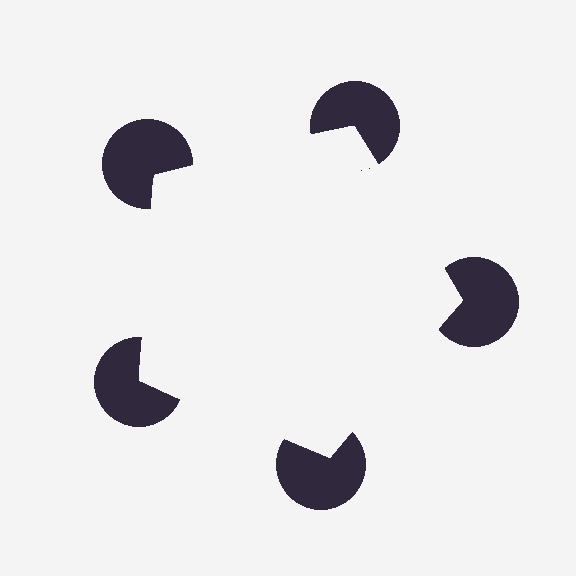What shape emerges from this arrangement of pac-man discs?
An illusory pentagon — its edges are inferred from the aligned wedge cuts in the pac-man discs, not physically drawn.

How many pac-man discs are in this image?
There are 5 — one at each vertex of the illusory pentagon.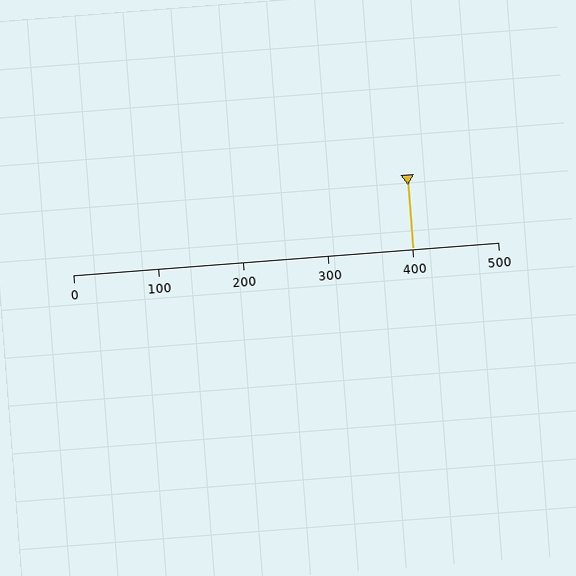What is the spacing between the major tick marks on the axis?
The major ticks are spaced 100 apart.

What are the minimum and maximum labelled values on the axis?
The axis runs from 0 to 500.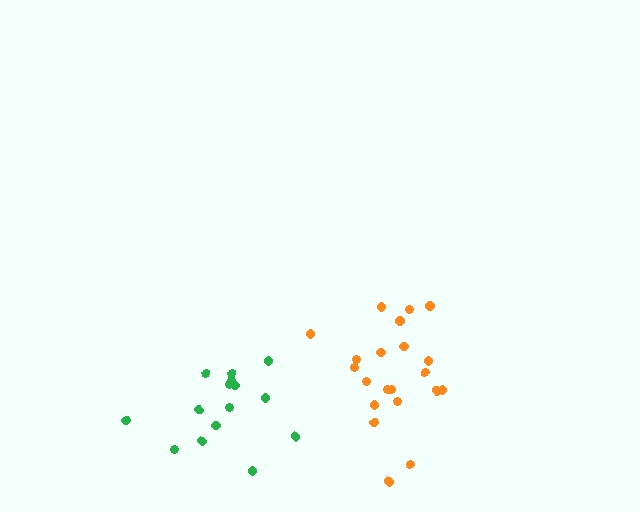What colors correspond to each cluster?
The clusters are colored: green, orange.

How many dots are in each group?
Group 1: 15 dots, Group 2: 21 dots (36 total).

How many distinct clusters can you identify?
There are 2 distinct clusters.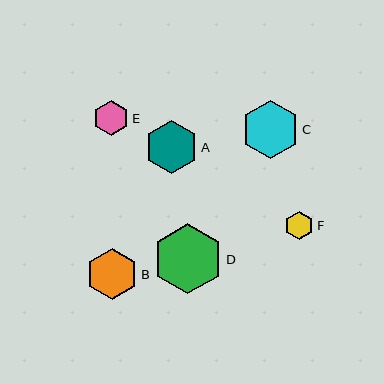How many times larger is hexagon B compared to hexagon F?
Hexagon B is approximately 1.8 times the size of hexagon F.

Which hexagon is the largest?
Hexagon D is the largest with a size of approximately 70 pixels.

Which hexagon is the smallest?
Hexagon F is the smallest with a size of approximately 29 pixels.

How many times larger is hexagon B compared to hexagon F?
Hexagon B is approximately 1.8 times the size of hexagon F.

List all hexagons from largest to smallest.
From largest to smallest: D, C, A, B, E, F.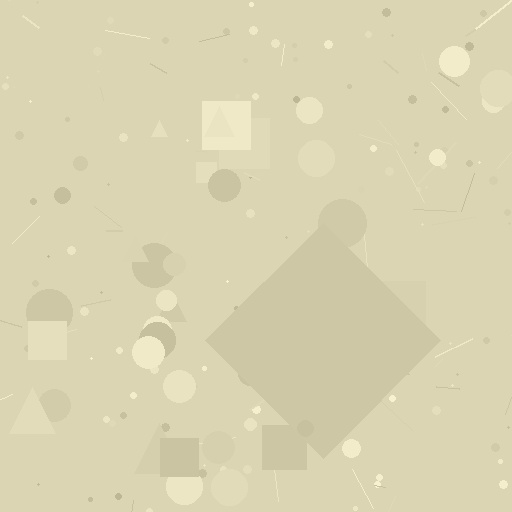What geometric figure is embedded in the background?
A diamond is embedded in the background.